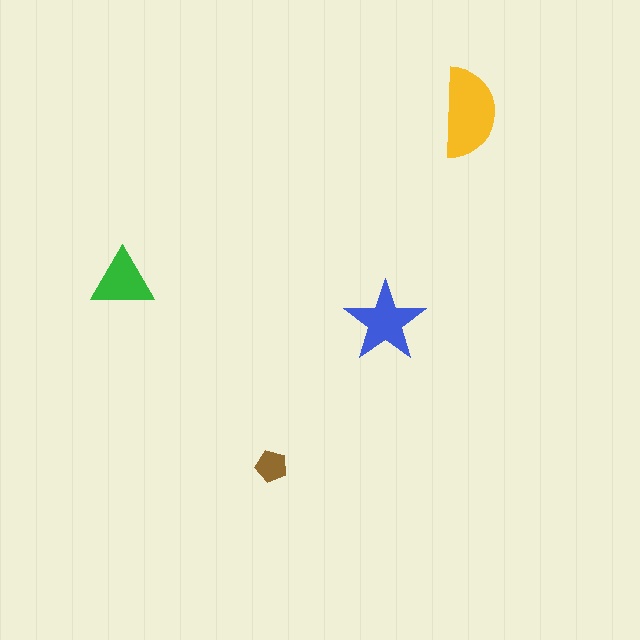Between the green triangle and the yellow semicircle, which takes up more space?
The yellow semicircle.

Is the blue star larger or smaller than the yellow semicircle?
Smaller.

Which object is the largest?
The yellow semicircle.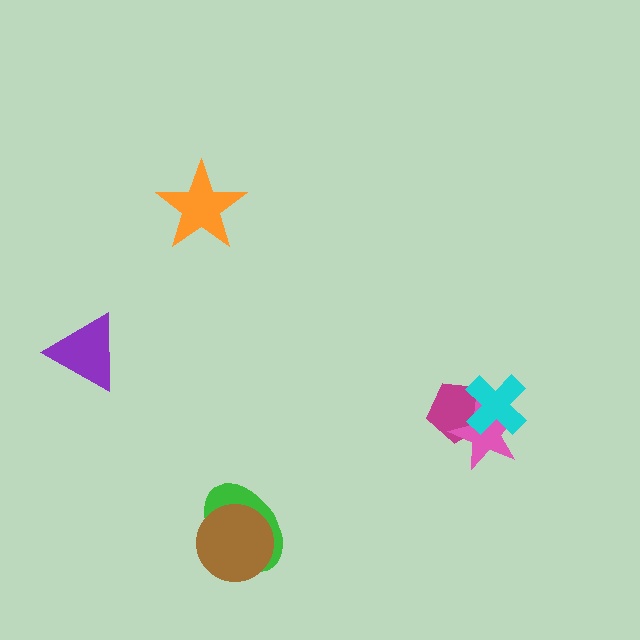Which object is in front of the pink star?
The cyan cross is in front of the pink star.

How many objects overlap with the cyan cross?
2 objects overlap with the cyan cross.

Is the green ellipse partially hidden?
Yes, it is partially covered by another shape.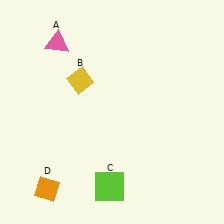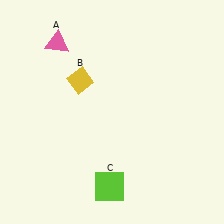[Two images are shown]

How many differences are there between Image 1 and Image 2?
There is 1 difference between the two images.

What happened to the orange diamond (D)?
The orange diamond (D) was removed in Image 2. It was in the bottom-left area of Image 1.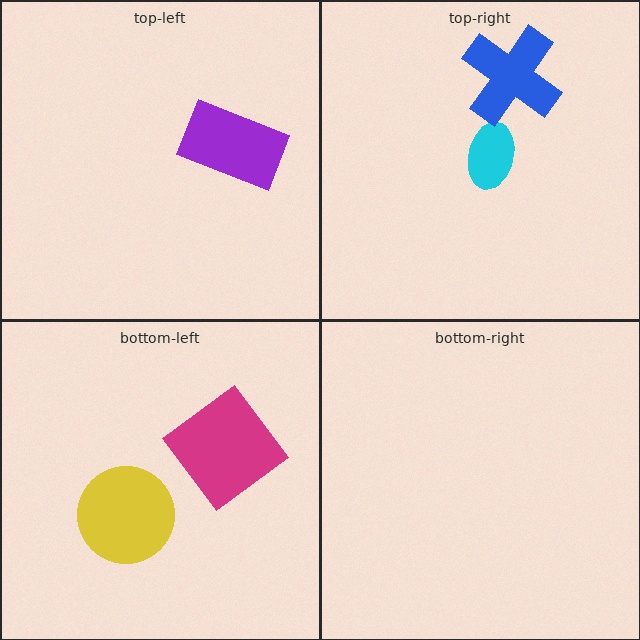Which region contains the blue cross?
The top-right region.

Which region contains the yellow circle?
The bottom-left region.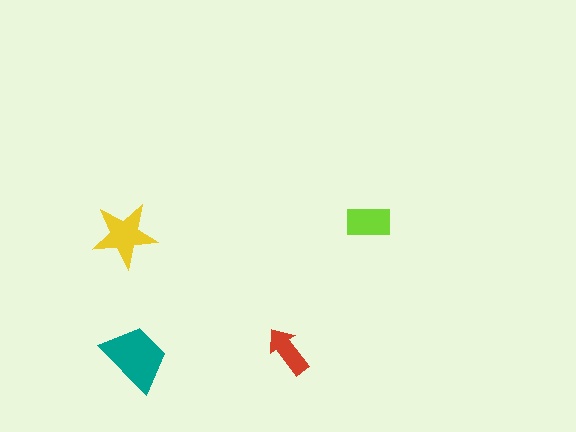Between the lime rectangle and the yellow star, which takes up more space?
The yellow star.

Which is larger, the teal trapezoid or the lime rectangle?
The teal trapezoid.